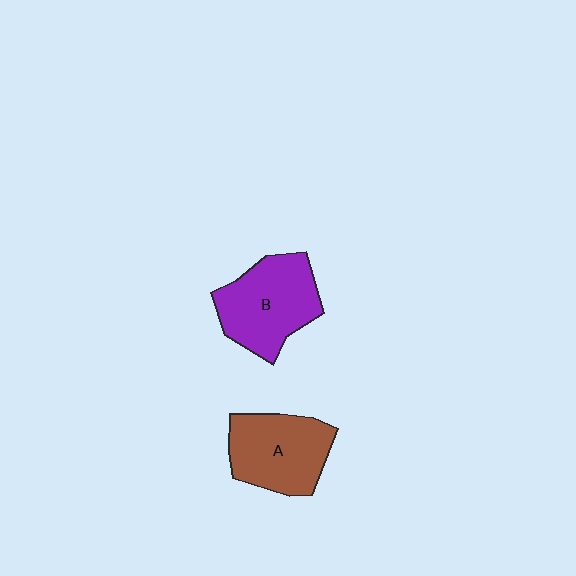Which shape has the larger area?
Shape B (purple).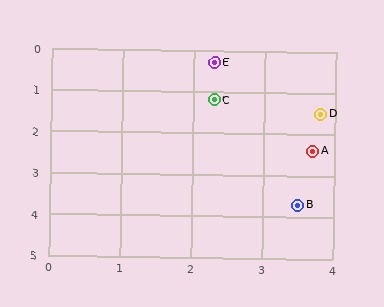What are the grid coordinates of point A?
Point A is at approximately (3.7, 2.4).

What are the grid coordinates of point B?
Point B is at approximately (3.5, 3.7).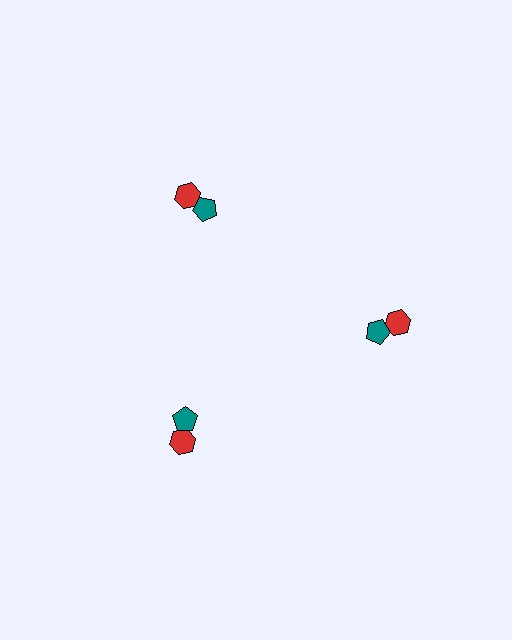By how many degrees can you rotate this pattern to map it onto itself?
The pattern maps onto itself every 120 degrees of rotation.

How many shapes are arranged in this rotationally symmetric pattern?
There are 6 shapes, arranged in 3 groups of 2.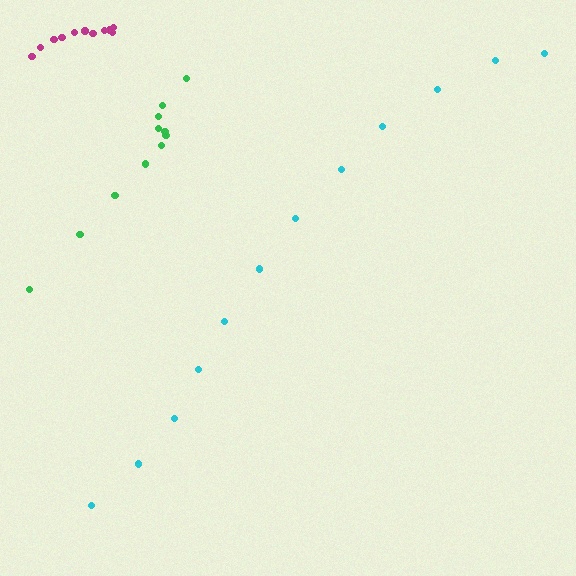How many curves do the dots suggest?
There are 3 distinct paths.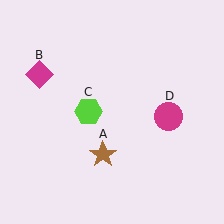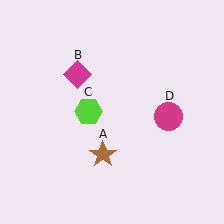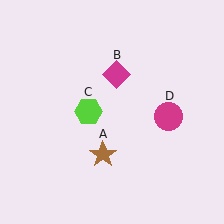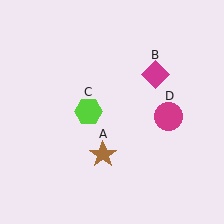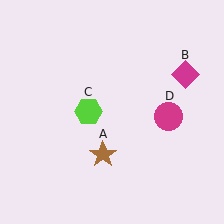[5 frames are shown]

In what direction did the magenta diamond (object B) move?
The magenta diamond (object B) moved right.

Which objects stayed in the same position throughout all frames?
Brown star (object A) and lime hexagon (object C) and magenta circle (object D) remained stationary.